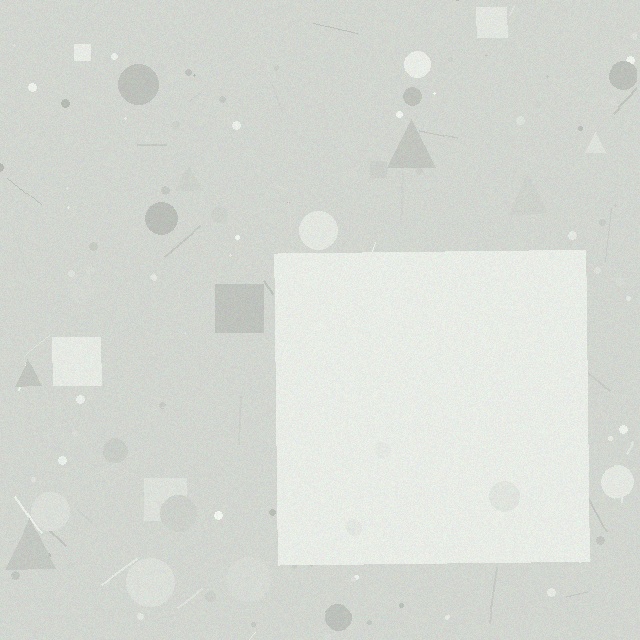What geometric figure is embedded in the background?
A square is embedded in the background.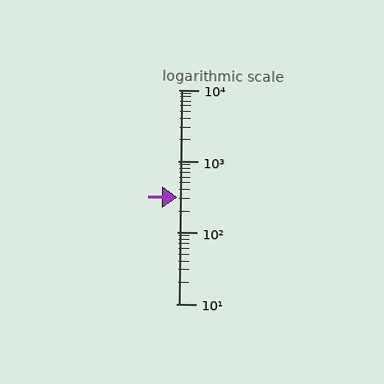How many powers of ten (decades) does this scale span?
The scale spans 3 decades, from 10 to 10000.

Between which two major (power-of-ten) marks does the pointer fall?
The pointer is between 100 and 1000.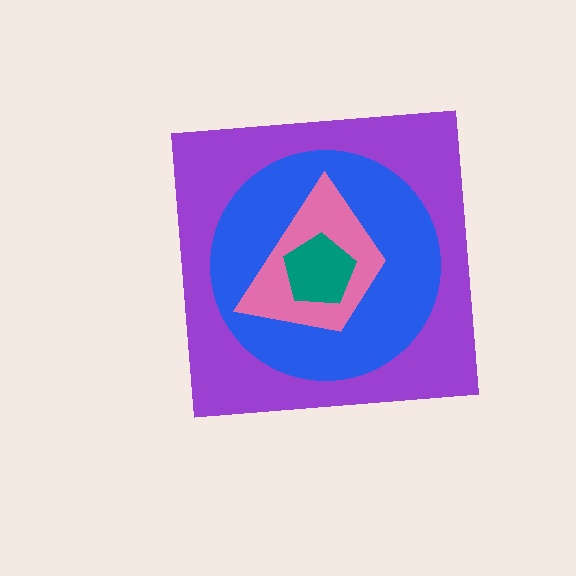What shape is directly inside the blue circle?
The pink trapezoid.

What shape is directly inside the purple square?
The blue circle.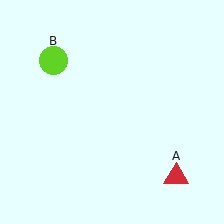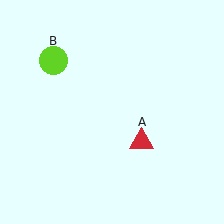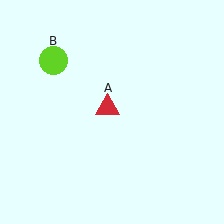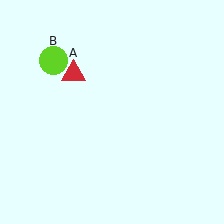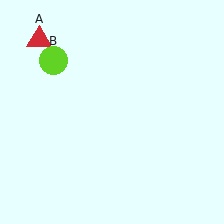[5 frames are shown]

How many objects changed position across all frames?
1 object changed position: red triangle (object A).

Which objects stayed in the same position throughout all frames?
Lime circle (object B) remained stationary.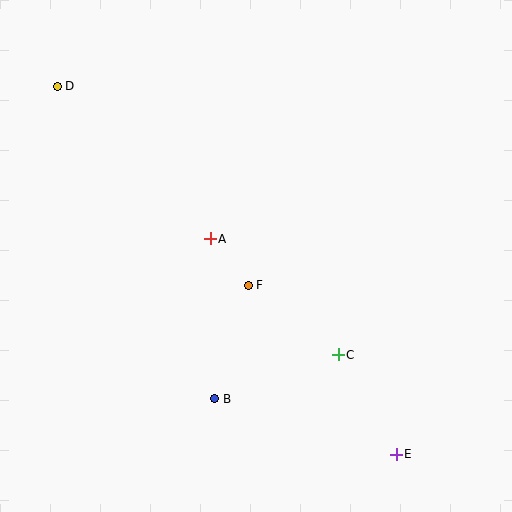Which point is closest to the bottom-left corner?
Point B is closest to the bottom-left corner.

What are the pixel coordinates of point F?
Point F is at (248, 285).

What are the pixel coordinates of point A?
Point A is at (210, 239).